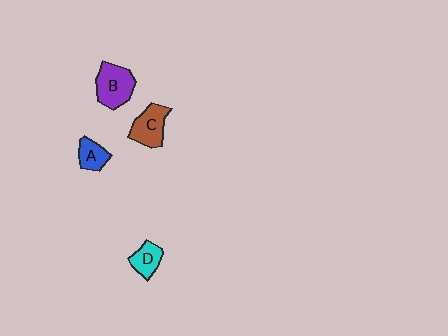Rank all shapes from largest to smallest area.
From largest to smallest: B (purple), C (brown), D (cyan), A (blue).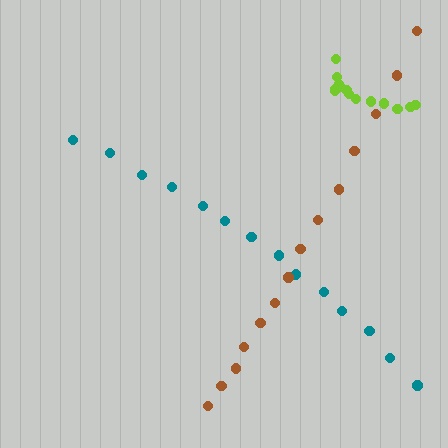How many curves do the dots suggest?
There are 3 distinct paths.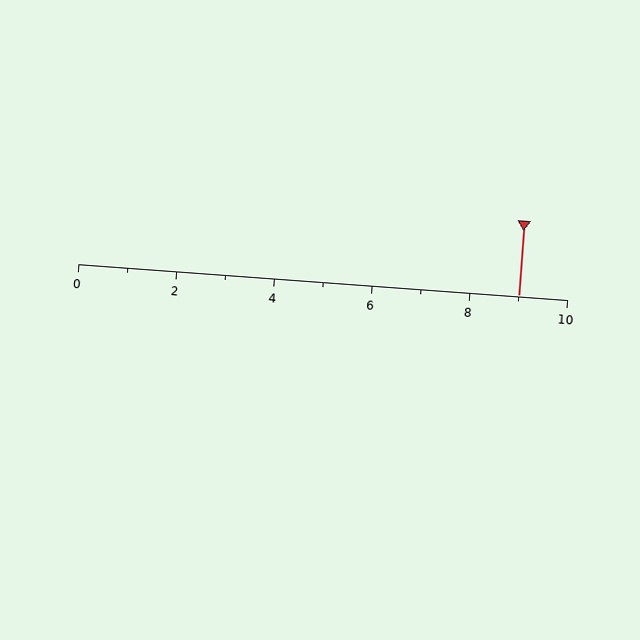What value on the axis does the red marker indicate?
The marker indicates approximately 9.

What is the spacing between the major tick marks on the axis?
The major ticks are spaced 2 apart.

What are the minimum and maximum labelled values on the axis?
The axis runs from 0 to 10.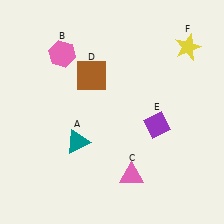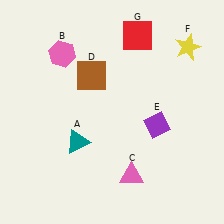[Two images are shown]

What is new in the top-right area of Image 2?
A red square (G) was added in the top-right area of Image 2.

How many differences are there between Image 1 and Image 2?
There is 1 difference between the two images.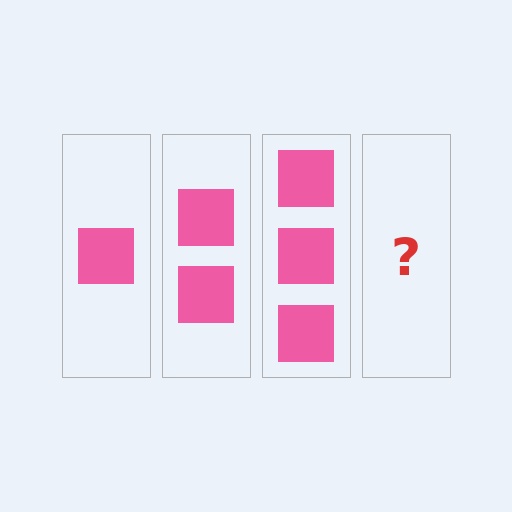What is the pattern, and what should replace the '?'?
The pattern is that each step adds one more square. The '?' should be 4 squares.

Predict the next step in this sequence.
The next step is 4 squares.